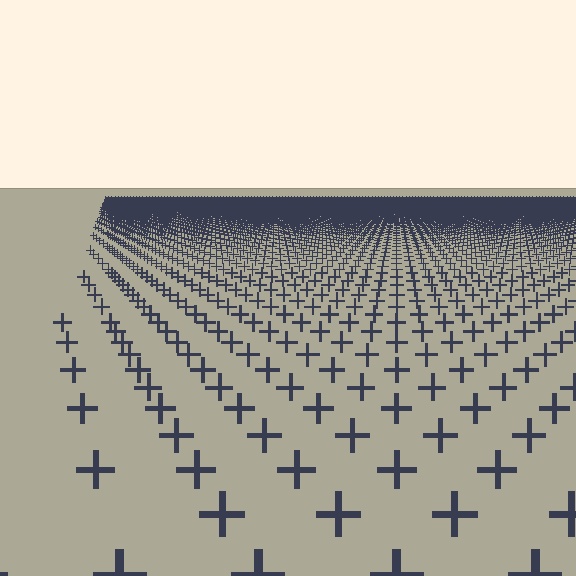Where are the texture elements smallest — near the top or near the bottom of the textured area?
Near the top.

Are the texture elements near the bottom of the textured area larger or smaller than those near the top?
Larger. Near the bottom, elements are closer to the viewer and appear at a bigger on-screen size.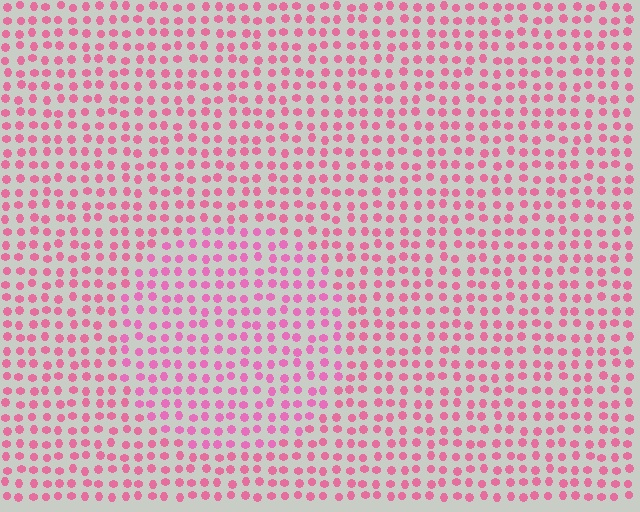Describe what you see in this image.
The image is filled with small pink elements in a uniform arrangement. A circle-shaped region is visible where the elements are tinted to a slightly different hue, forming a subtle color boundary.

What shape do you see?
I see a circle.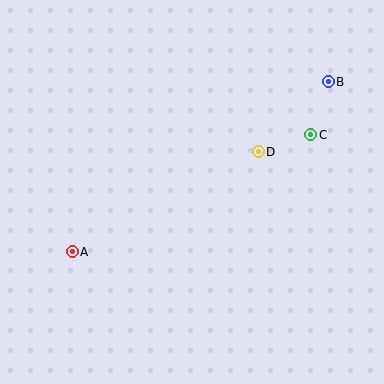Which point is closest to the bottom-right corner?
Point C is closest to the bottom-right corner.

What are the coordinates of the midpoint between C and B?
The midpoint between C and B is at (319, 108).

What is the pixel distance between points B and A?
The distance between B and A is 307 pixels.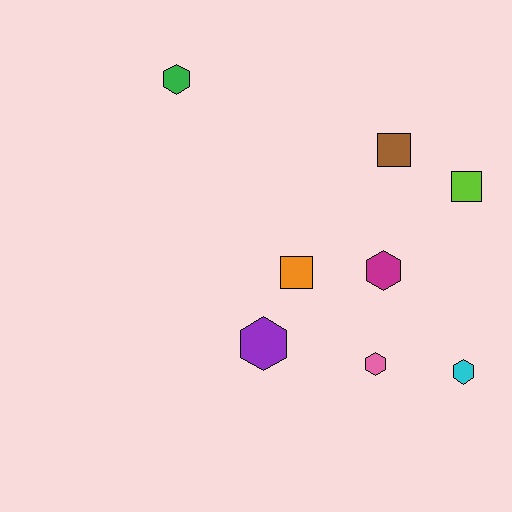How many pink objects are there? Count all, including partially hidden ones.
There is 1 pink object.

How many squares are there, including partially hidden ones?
There are 3 squares.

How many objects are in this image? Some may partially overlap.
There are 8 objects.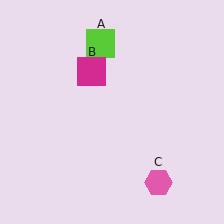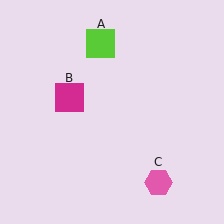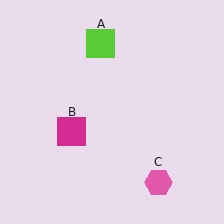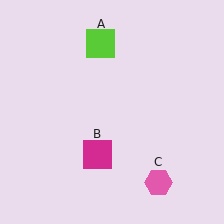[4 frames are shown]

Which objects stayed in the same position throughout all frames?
Lime square (object A) and pink hexagon (object C) remained stationary.